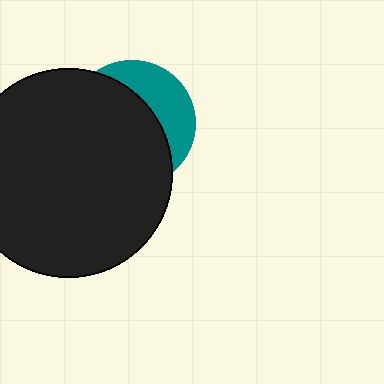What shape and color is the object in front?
The object in front is a black circle.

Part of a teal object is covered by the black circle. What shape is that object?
It is a circle.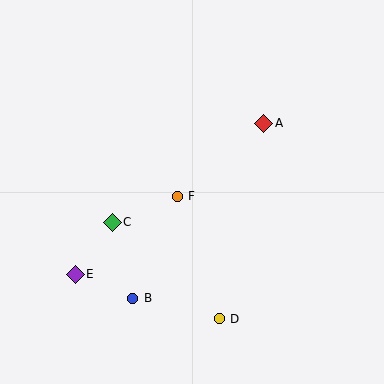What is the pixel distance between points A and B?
The distance between A and B is 219 pixels.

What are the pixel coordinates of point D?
Point D is at (219, 319).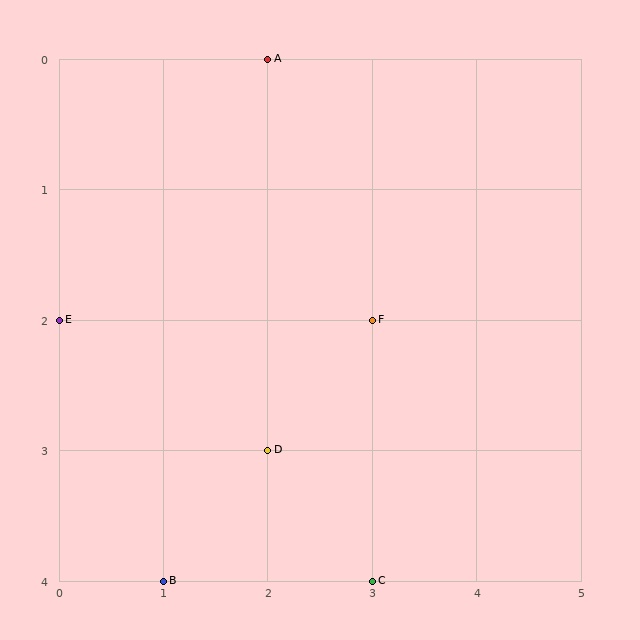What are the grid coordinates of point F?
Point F is at grid coordinates (3, 2).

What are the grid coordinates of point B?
Point B is at grid coordinates (1, 4).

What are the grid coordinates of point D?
Point D is at grid coordinates (2, 3).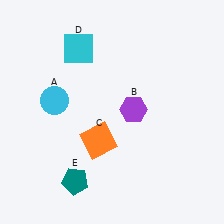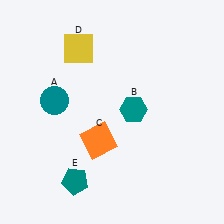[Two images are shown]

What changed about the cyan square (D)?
In Image 1, D is cyan. In Image 2, it changed to yellow.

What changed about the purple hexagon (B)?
In Image 1, B is purple. In Image 2, it changed to teal.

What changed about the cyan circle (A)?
In Image 1, A is cyan. In Image 2, it changed to teal.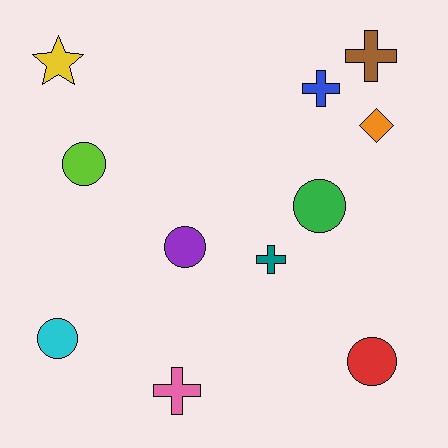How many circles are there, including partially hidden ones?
There are 5 circles.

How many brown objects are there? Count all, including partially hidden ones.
There is 1 brown object.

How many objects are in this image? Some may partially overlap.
There are 11 objects.